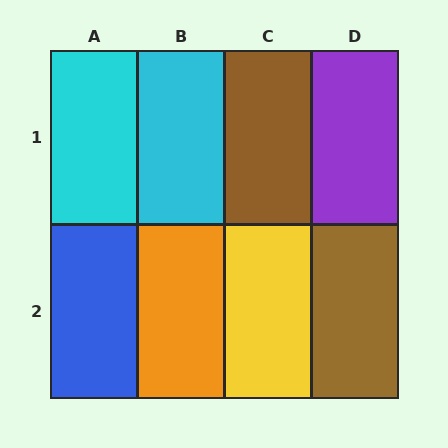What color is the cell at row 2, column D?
Brown.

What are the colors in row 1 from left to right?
Cyan, cyan, brown, purple.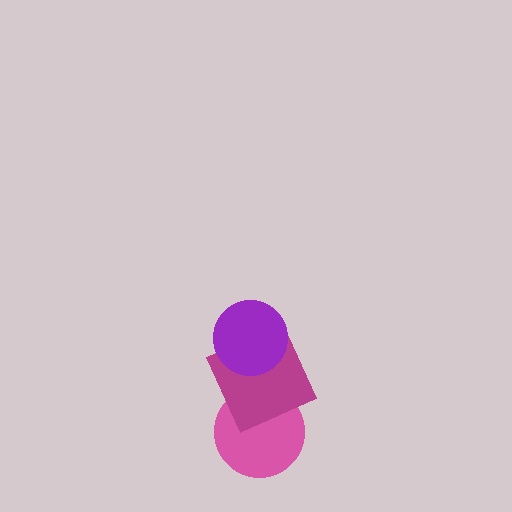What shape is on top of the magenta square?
The purple circle is on top of the magenta square.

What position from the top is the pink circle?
The pink circle is 3rd from the top.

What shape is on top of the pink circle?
The magenta square is on top of the pink circle.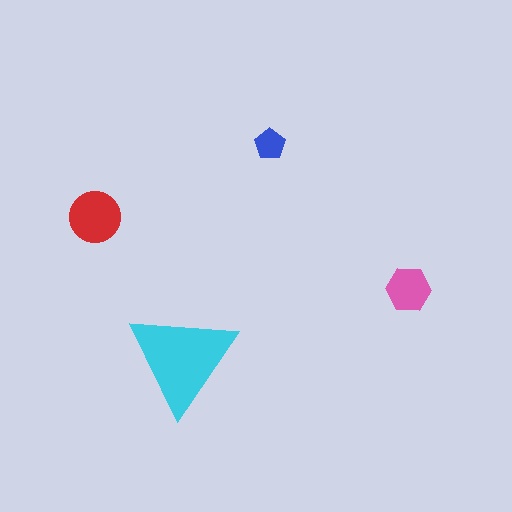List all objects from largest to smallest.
The cyan triangle, the red circle, the pink hexagon, the blue pentagon.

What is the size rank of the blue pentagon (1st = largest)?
4th.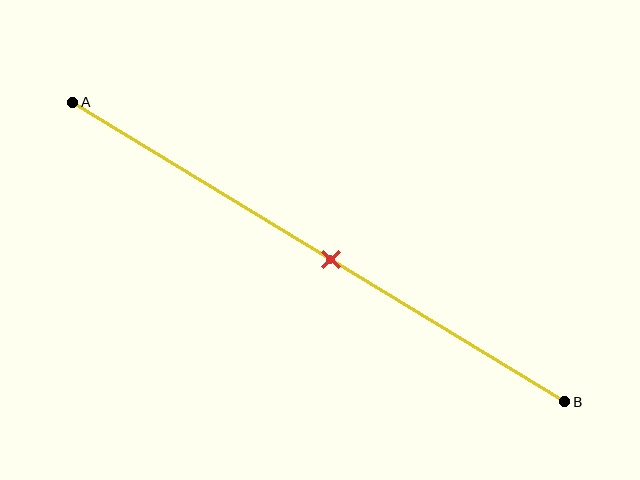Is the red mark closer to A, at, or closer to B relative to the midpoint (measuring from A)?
The red mark is approximately at the midpoint of segment AB.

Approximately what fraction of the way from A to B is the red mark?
The red mark is approximately 50% of the way from A to B.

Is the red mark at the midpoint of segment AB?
Yes, the mark is approximately at the midpoint.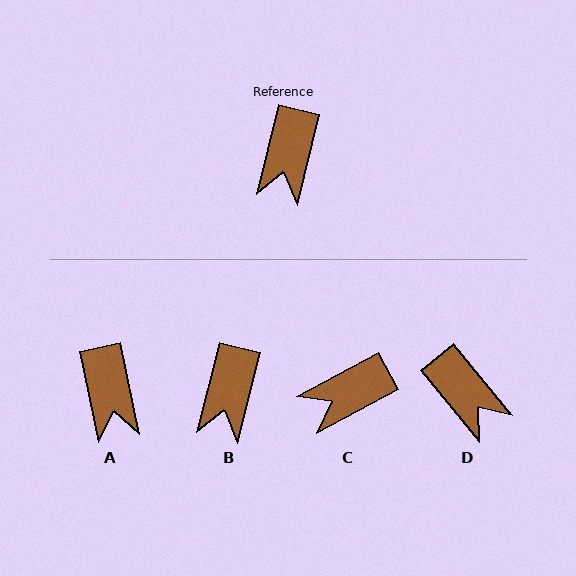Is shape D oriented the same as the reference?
No, it is off by about 53 degrees.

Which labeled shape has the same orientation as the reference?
B.